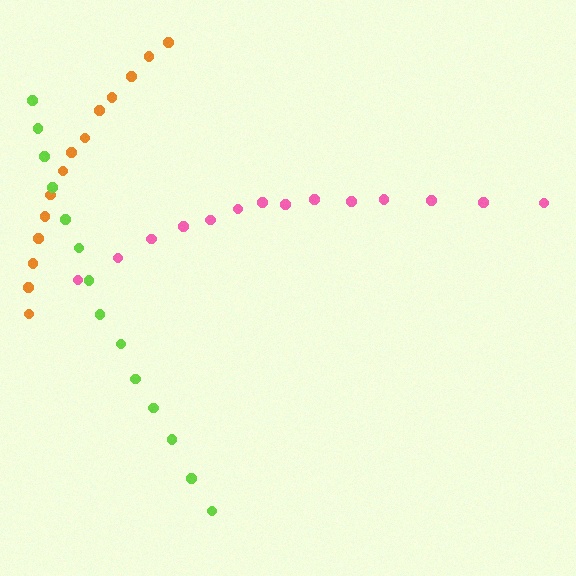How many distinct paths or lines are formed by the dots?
There are 3 distinct paths.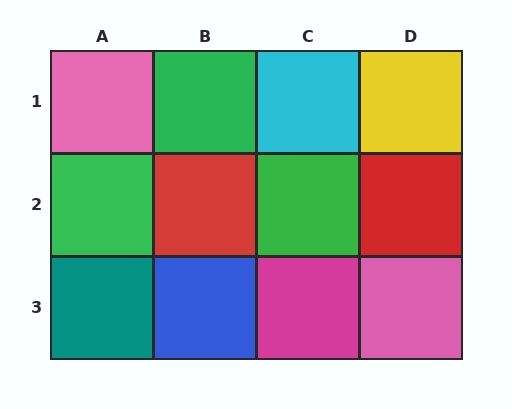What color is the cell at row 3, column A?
Teal.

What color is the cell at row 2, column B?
Red.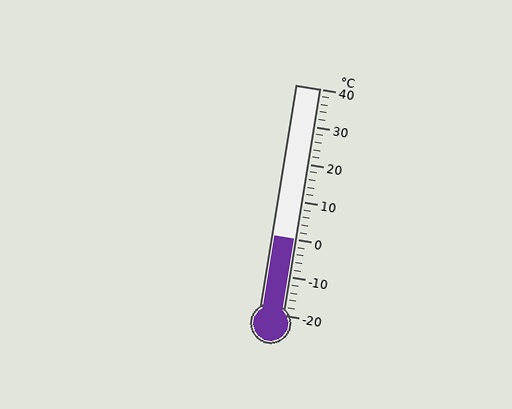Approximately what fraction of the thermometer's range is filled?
The thermometer is filled to approximately 35% of its range.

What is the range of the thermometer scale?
The thermometer scale ranges from -20°C to 40°C.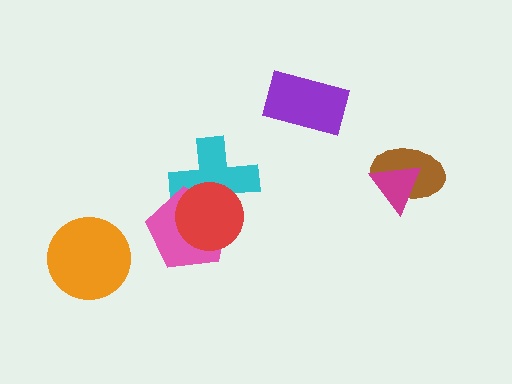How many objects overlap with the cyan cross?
2 objects overlap with the cyan cross.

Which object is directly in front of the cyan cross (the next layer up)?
The pink pentagon is directly in front of the cyan cross.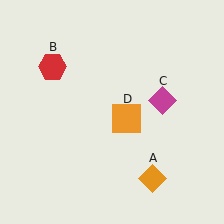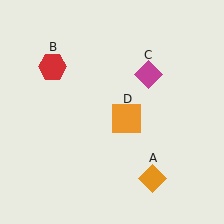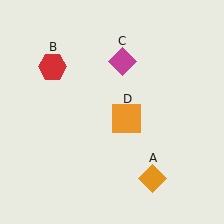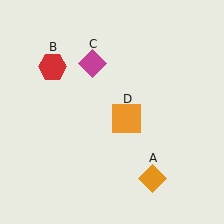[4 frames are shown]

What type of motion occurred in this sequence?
The magenta diamond (object C) rotated counterclockwise around the center of the scene.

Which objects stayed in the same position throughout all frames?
Orange diamond (object A) and red hexagon (object B) and orange square (object D) remained stationary.